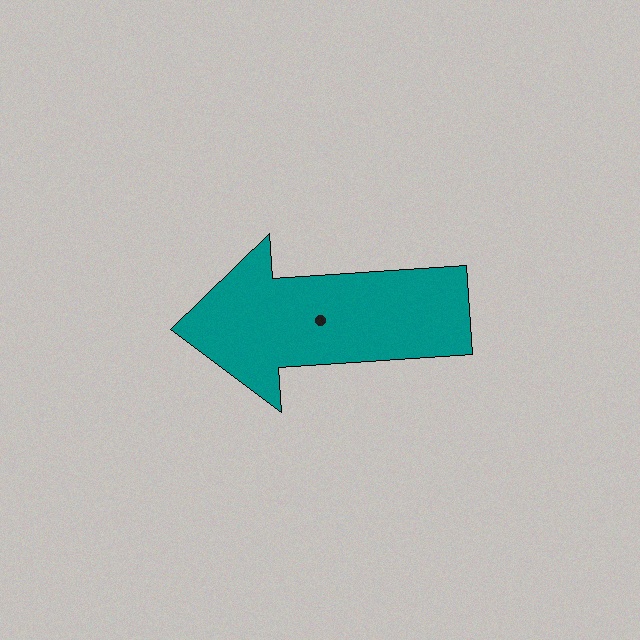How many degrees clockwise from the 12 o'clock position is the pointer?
Approximately 266 degrees.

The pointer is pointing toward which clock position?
Roughly 9 o'clock.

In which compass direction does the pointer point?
West.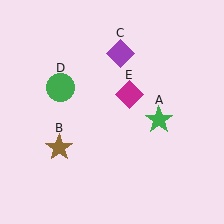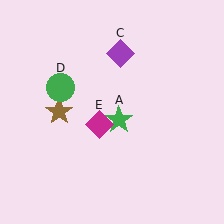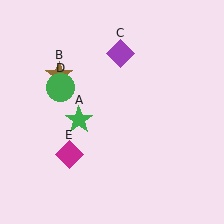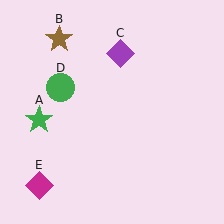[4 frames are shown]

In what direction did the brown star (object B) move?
The brown star (object B) moved up.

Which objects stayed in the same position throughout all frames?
Purple diamond (object C) and green circle (object D) remained stationary.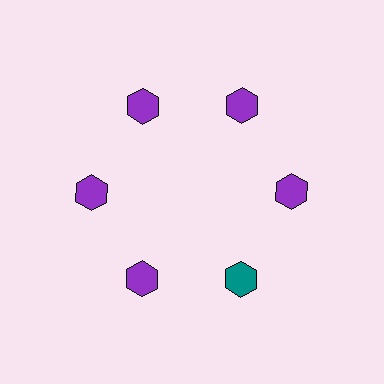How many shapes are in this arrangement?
There are 6 shapes arranged in a ring pattern.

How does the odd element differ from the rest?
It has a different color: teal instead of purple.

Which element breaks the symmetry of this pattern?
The teal hexagon at roughly the 5 o'clock position breaks the symmetry. All other shapes are purple hexagons.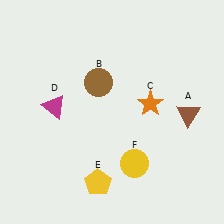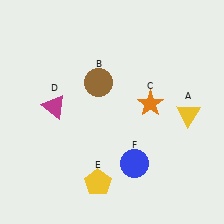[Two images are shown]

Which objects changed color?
A changed from brown to yellow. F changed from yellow to blue.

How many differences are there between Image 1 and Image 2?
There are 2 differences between the two images.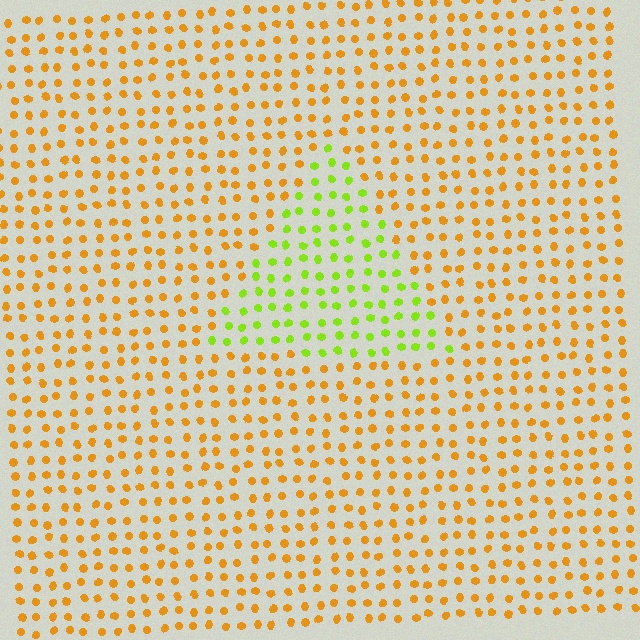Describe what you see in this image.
The image is filled with small orange elements in a uniform arrangement. A triangle-shaped region is visible where the elements are tinted to a slightly different hue, forming a subtle color boundary.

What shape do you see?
I see a triangle.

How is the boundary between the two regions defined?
The boundary is defined purely by a slight shift in hue (about 52 degrees). Spacing, size, and orientation are identical on both sides.